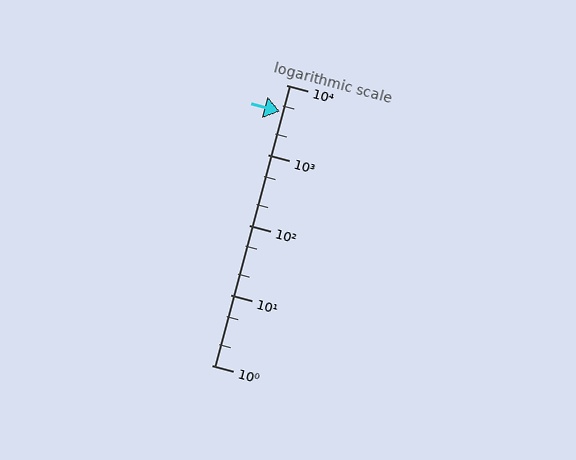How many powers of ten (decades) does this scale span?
The scale spans 4 decades, from 1 to 10000.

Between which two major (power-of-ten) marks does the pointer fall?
The pointer is between 1000 and 10000.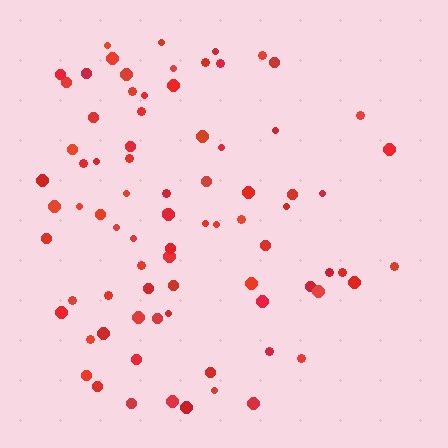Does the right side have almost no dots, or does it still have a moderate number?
Still a moderate number, just noticeably fewer than the left.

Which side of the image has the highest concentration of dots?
The left.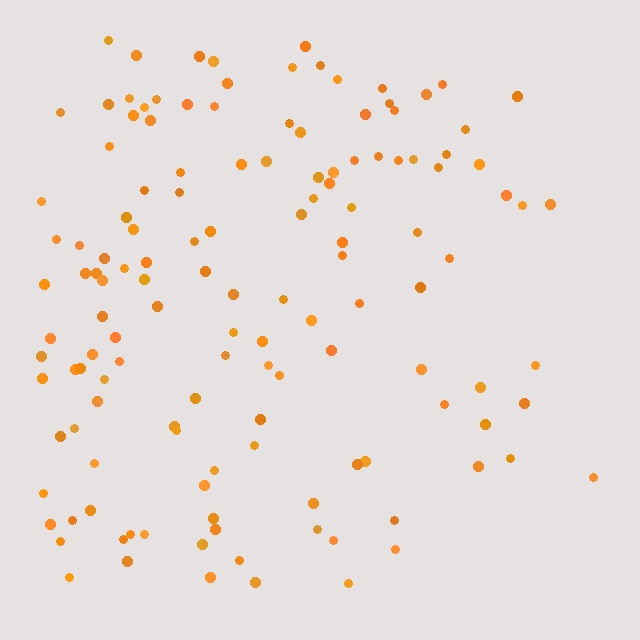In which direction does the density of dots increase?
From right to left, with the left side densest.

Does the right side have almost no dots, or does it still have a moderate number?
Still a moderate number, just noticeably fewer than the left.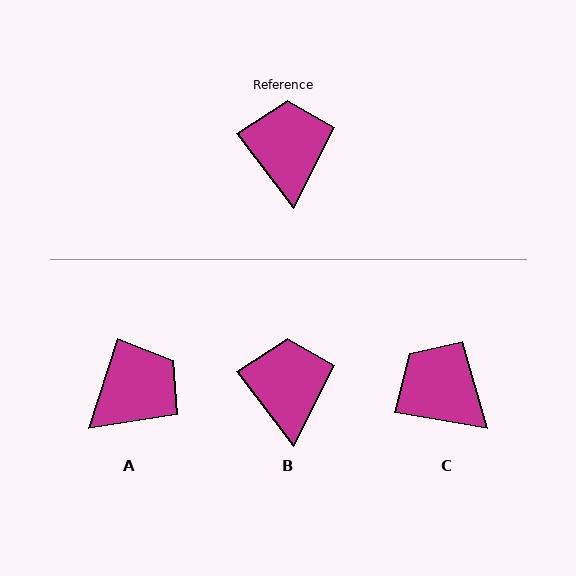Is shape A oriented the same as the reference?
No, it is off by about 55 degrees.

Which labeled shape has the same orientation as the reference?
B.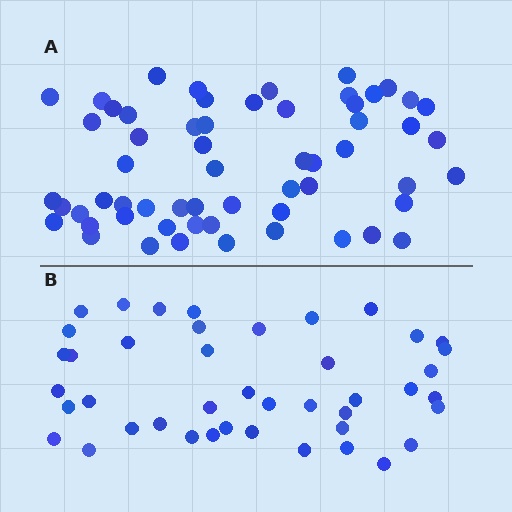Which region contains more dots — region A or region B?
Region A (the top region) has more dots.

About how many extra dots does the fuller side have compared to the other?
Region A has approximately 15 more dots than region B.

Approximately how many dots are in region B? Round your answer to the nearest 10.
About 40 dots. (The exact count is 43, which rounds to 40.)